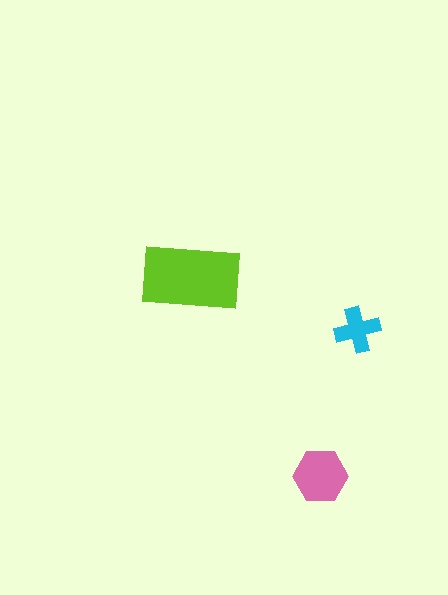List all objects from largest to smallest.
The lime rectangle, the pink hexagon, the cyan cross.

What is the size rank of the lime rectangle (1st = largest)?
1st.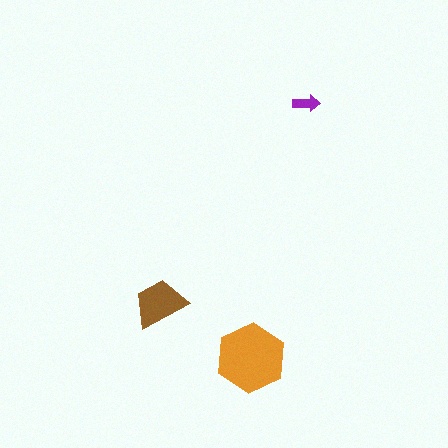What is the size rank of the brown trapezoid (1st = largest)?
2nd.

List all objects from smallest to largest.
The purple arrow, the brown trapezoid, the orange hexagon.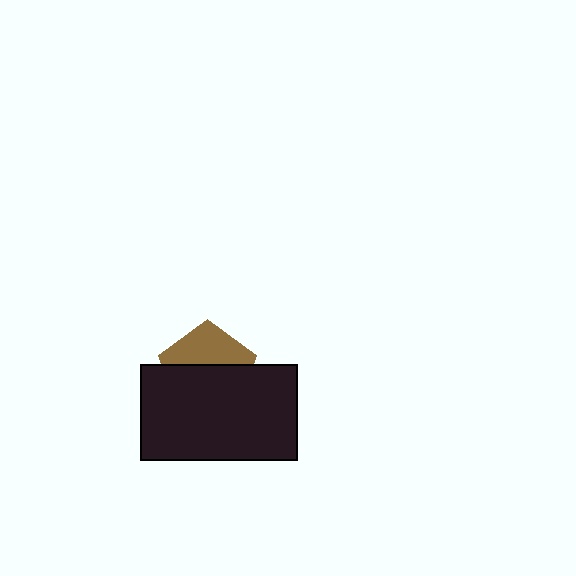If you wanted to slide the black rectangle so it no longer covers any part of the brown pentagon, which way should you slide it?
Slide it down — that is the most direct way to separate the two shapes.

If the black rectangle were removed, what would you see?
You would see the complete brown pentagon.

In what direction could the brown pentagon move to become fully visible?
The brown pentagon could move up. That would shift it out from behind the black rectangle entirely.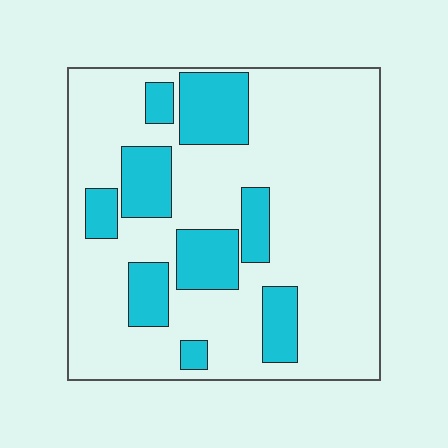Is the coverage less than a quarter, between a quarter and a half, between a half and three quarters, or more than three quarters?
Less than a quarter.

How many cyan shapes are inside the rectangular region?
9.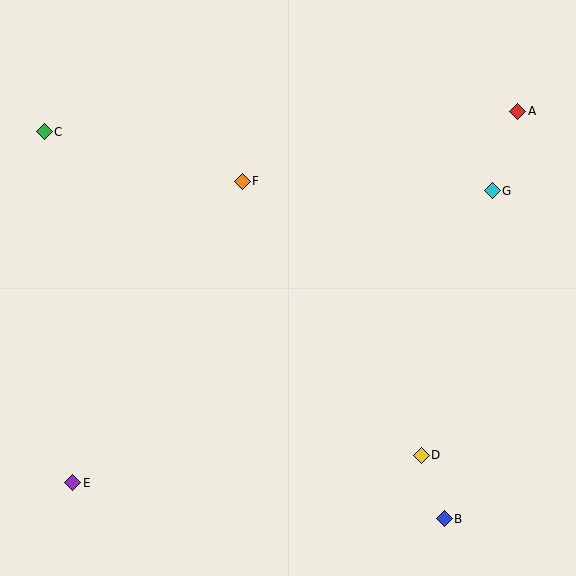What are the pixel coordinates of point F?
Point F is at (242, 181).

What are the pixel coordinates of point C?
Point C is at (44, 132).